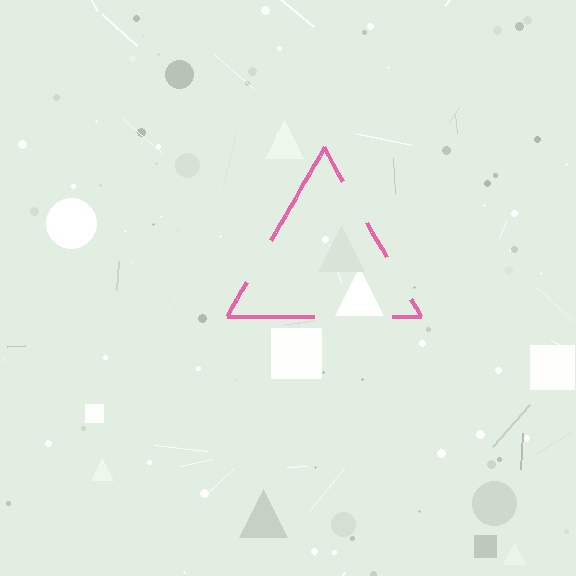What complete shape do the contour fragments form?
The contour fragments form a triangle.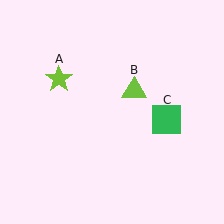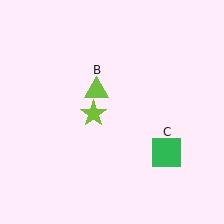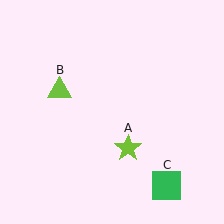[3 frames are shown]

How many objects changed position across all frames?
3 objects changed position: lime star (object A), lime triangle (object B), green square (object C).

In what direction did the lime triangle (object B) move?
The lime triangle (object B) moved left.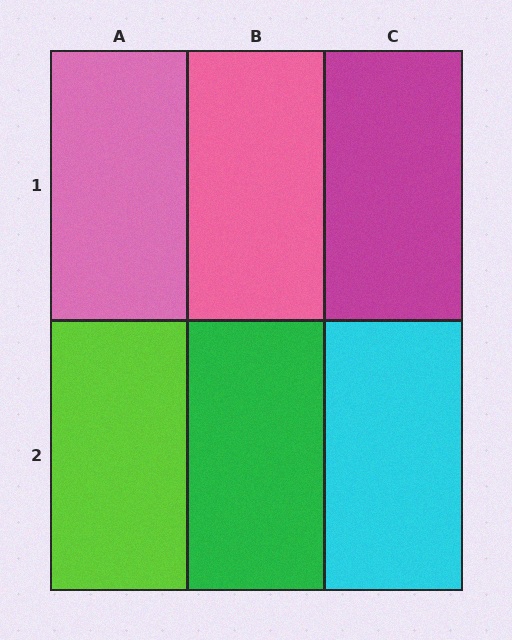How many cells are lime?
1 cell is lime.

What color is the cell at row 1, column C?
Magenta.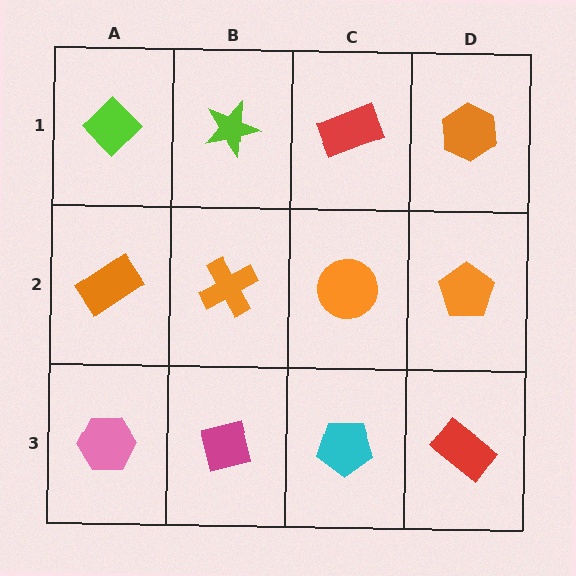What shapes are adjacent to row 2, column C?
A red rectangle (row 1, column C), a cyan pentagon (row 3, column C), an orange cross (row 2, column B), an orange pentagon (row 2, column D).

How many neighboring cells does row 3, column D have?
2.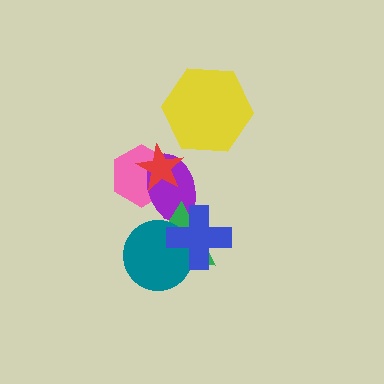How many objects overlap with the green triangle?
3 objects overlap with the green triangle.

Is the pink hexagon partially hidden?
Yes, it is partially covered by another shape.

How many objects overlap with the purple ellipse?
4 objects overlap with the purple ellipse.